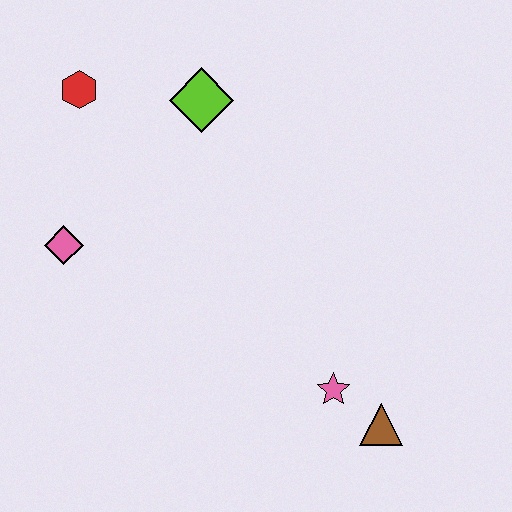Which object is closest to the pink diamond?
The red hexagon is closest to the pink diamond.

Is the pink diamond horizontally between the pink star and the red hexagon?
No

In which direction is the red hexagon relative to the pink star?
The red hexagon is above the pink star.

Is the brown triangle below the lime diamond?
Yes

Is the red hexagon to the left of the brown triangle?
Yes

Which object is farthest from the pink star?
The red hexagon is farthest from the pink star.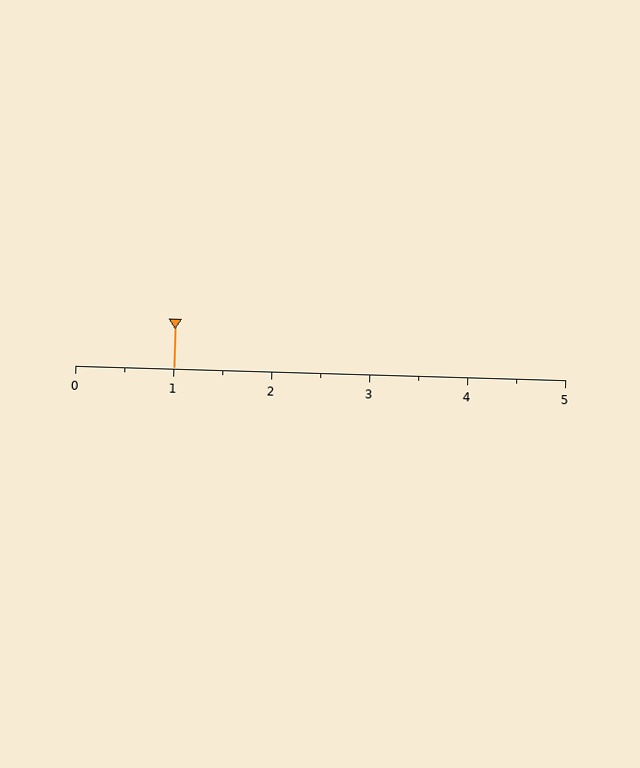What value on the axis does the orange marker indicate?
The marker indicates approximately 1.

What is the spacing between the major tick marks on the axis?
The major ticks are spaced 1 apart.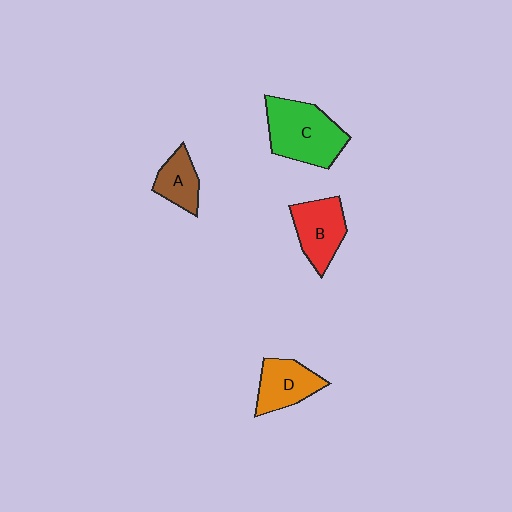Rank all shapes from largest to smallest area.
From largest to smallest: C (green), B (red), D (orange), A (brown).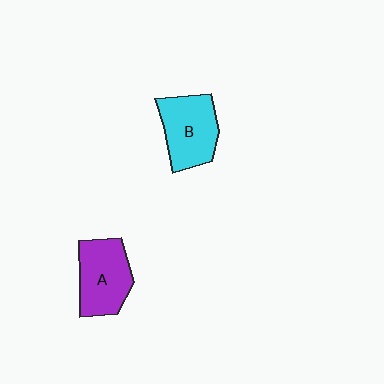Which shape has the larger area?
Shape A (purple).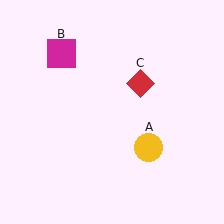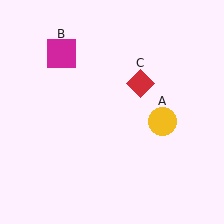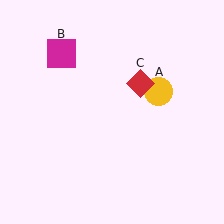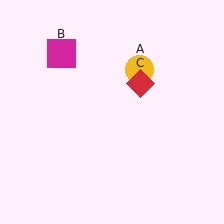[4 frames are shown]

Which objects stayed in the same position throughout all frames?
Magenta square (object B) and red diamond (object C) remained stationary.